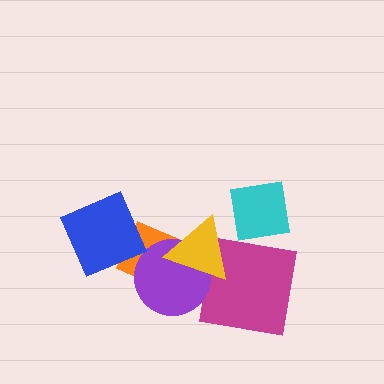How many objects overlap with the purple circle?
2 objects overlap with the purple circle.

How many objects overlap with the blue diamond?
1 object overlaps with the blue diamond.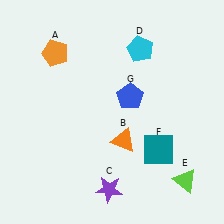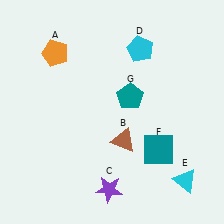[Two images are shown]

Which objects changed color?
B changed from orange to brown. E changed from lime to cyan. G changed from blue to teal.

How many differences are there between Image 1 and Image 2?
There are 3 differences between the two images.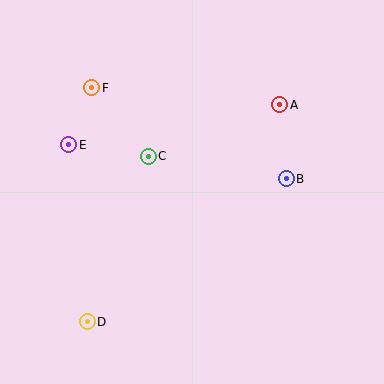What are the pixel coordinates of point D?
Point D is at (87, 322).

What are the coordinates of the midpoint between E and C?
The midpoint between E and C is at (109, 150).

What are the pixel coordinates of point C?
Point C is at (148, 156).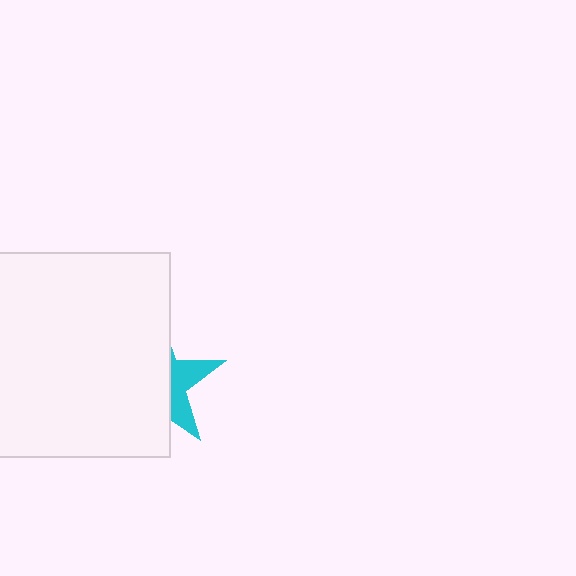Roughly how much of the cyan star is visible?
A small part of it is visible (roughly 32%).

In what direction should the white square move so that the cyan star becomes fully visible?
The white square should move left. That is the shortest direction to clear the overlap and leave the cyan star fully visible.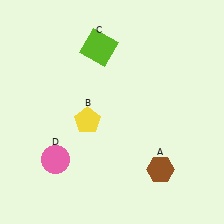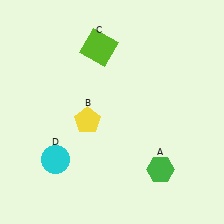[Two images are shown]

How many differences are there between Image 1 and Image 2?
There are 2 differences between the two images.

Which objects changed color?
A changed from brown to green. D changed from pink to cyan.